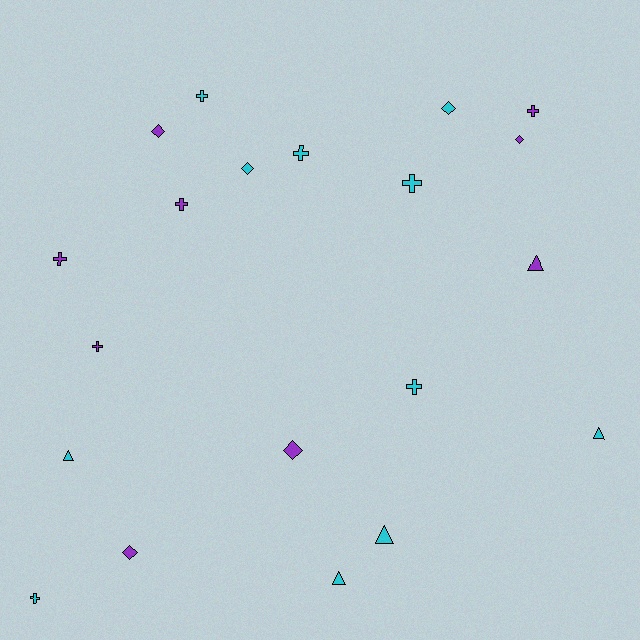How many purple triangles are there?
There is 1 purple triangle.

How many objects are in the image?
There are 20 objects.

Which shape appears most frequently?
Cross, with 9 objects.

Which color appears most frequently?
Cyan, with 11 objects.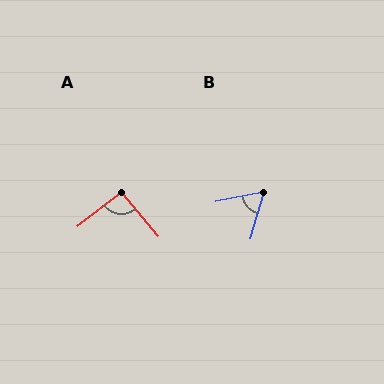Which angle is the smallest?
B, at approximately 63 degrees.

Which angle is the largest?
A, at approximately 92 degrees.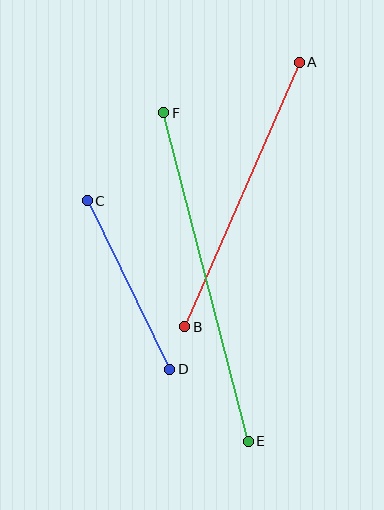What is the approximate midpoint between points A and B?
The midpoint is at approximately (242, 195) pixels.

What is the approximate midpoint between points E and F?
The midpoint is at approximately (206, 277) pixels.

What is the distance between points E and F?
The distance is approximately 339 pixels.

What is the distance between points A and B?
The distance is approximately 288 pixels.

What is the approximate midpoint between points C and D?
The midpoint is at approximately (129, 285) pixels.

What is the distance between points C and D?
The distance is approximately 187 pixels.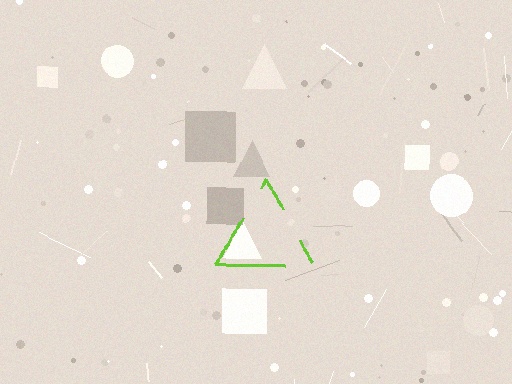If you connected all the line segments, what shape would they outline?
They would outline a triangle.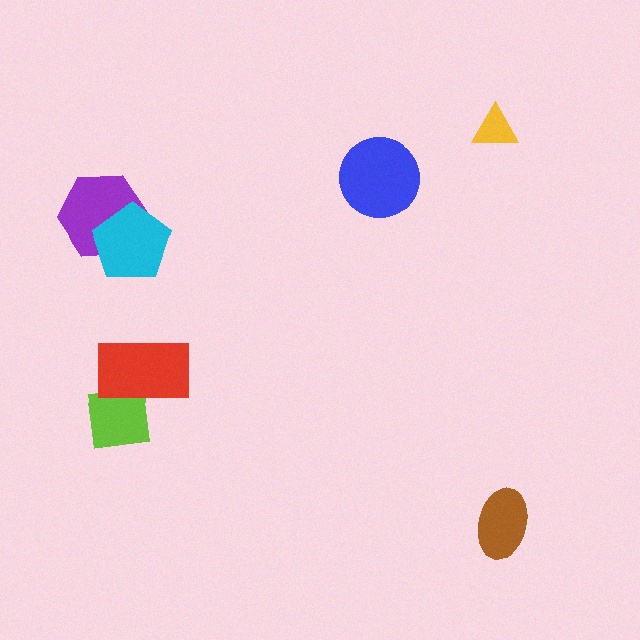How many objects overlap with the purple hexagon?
1 object overlaps with the purple hexagon.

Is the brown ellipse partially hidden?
No, no other shape covers it.